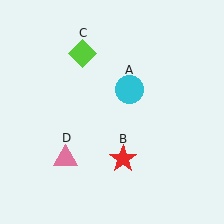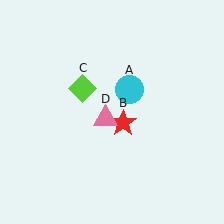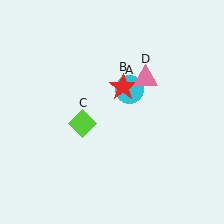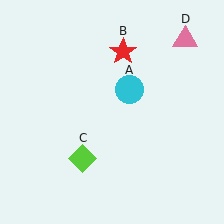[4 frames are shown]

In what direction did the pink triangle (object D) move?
The pink triangle (object D) moved up and to the right.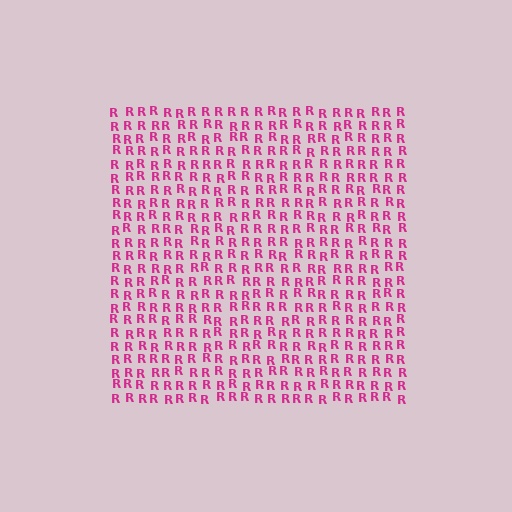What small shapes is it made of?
It is made of small letter R's.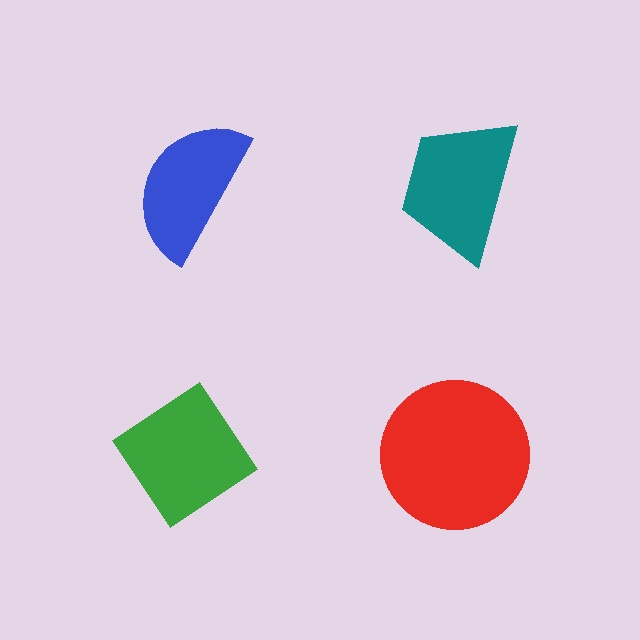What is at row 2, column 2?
A red circle.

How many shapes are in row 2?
2 shapes.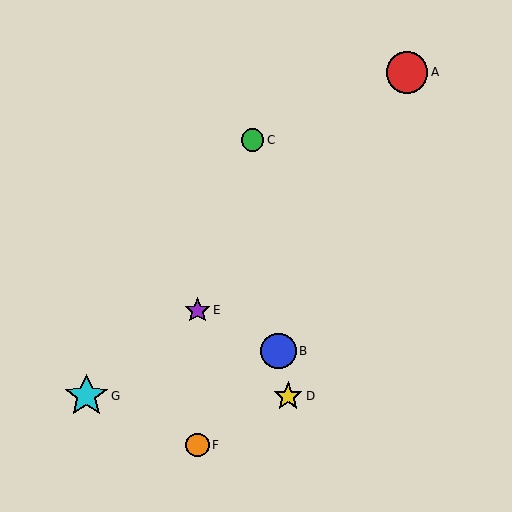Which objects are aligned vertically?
Objects E, F are aligned vertically.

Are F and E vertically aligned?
Yes, both are at x≈198.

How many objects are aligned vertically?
2 objects (E, F) are aligned vertically.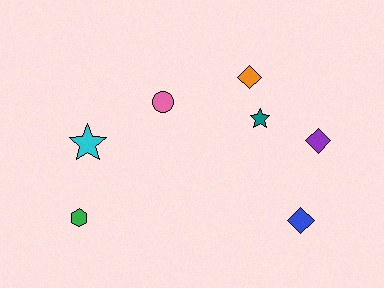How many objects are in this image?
There are 7 objects.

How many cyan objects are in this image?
There is 1 cyan object.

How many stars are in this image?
There are 2 stars.